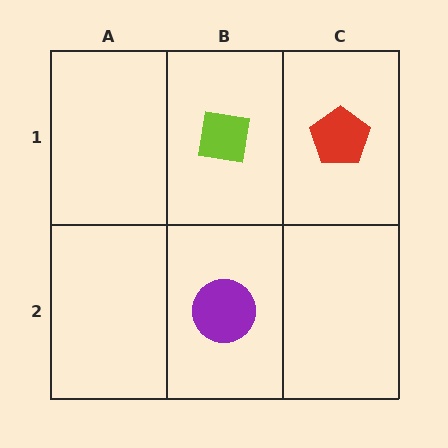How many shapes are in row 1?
2 shapes.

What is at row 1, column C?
A red pentagon.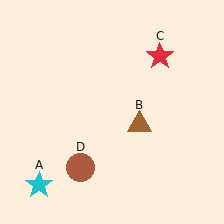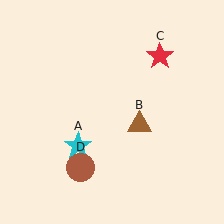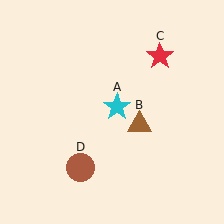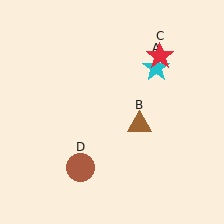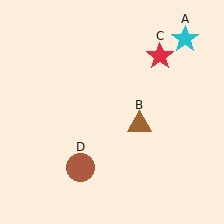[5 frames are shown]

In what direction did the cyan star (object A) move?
The cyan star (object A) moved up and to the right.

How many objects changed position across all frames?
1 object changed position: cyan star (object A).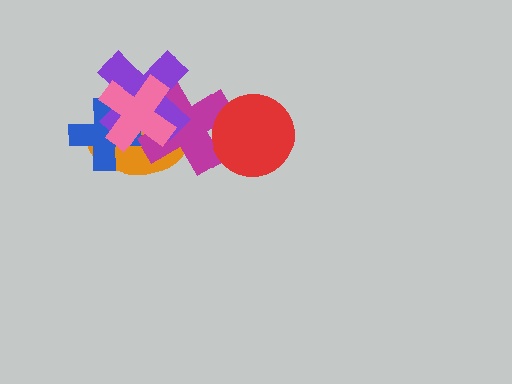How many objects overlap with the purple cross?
4 objects overlap with the purple cross.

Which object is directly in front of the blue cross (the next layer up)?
The purple cross is directly in front of the blue cross.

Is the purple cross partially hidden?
Yes, it is partially covered by another shape.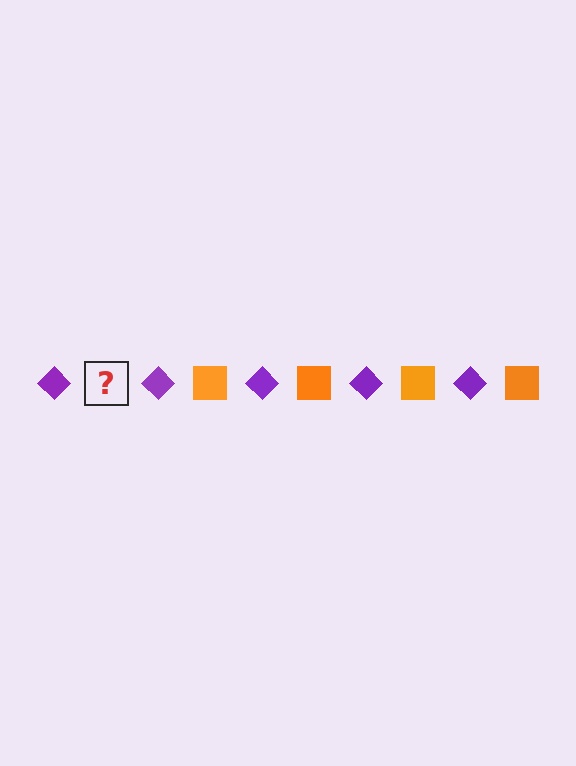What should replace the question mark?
The question mark should be replaced with an orange square.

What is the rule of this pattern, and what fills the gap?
The rule is that the pattern alternates between purple diamond and orange square. The gap should be filled with an orange square.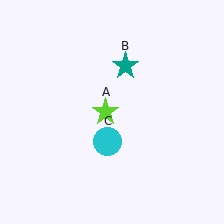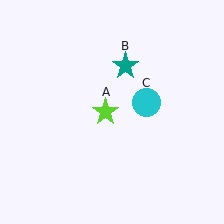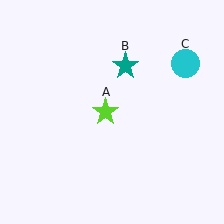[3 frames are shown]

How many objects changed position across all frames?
1 object changed position: cyan circle (object C).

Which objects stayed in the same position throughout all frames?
Lime star (object A) and teal star (object B) remained stationary.